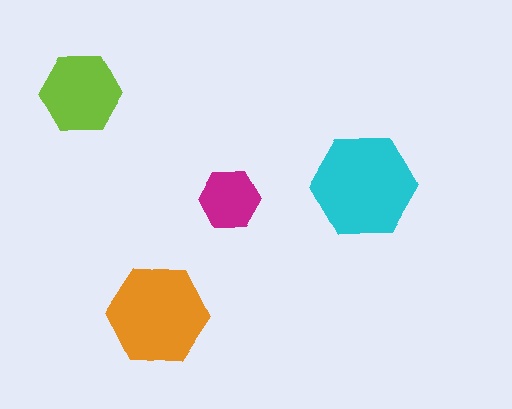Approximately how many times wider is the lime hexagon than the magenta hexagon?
About 1.5 times wider.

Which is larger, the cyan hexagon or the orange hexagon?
The cyan one.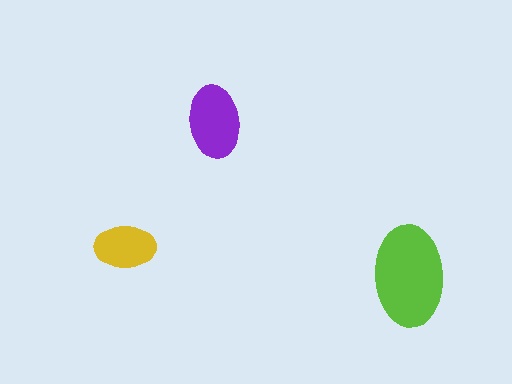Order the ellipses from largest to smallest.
the lime one, the purple one, the yellow one.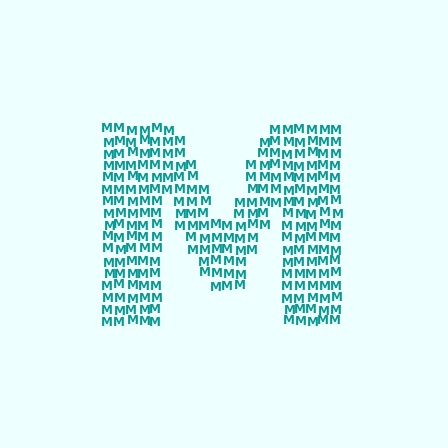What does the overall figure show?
The overall figure shows the letter M.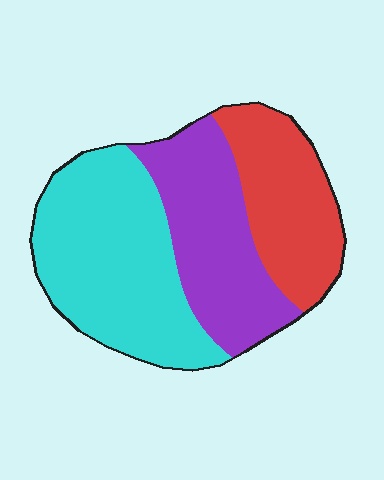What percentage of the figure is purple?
Purple takes up about one third (1/3) of the figure.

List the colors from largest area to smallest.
From largest to smallest: cyan, purple, red.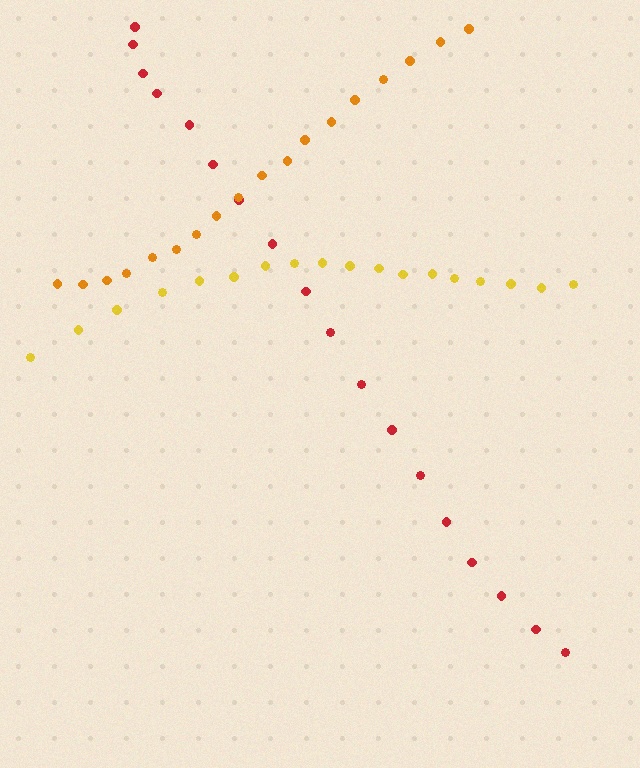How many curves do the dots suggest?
There are 3 distinct paths.